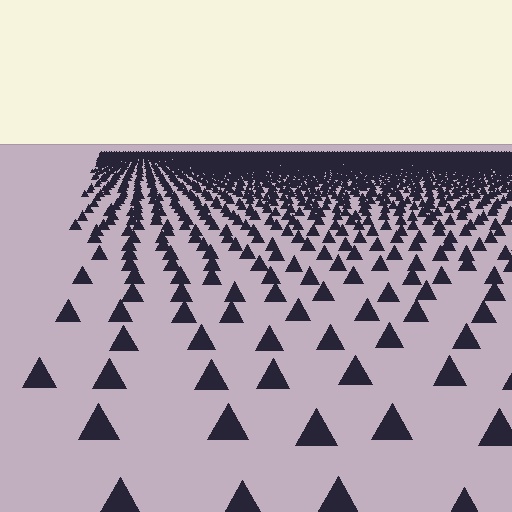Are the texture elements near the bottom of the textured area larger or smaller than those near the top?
Larger. Near the bottom, elements are closer to the viewer and appear at a bigger on-screen size.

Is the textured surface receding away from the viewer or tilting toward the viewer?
The surface is receding away from the viewer. Texture elements get smaller and denser toward the top.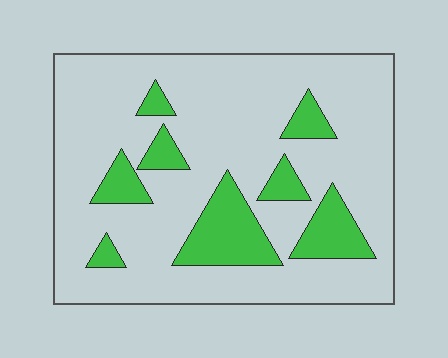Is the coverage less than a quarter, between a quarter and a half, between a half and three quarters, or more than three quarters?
Less than a quarter.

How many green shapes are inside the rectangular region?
8.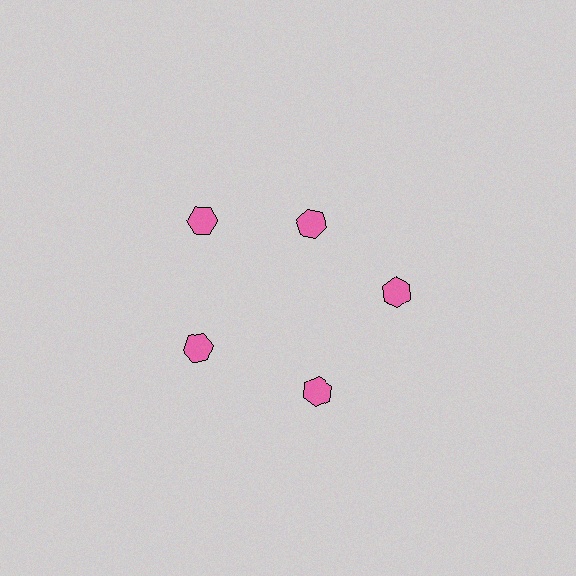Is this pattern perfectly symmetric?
No. The 5 pink hexagons are arranged in a ring, but one element near the 1 o'clock position is pulled inward toward the center, breaking the 5-fold rotational symmetry.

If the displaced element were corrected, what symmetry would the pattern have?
It would have 5-fold rotational symmetry — the pattern would map onto itself every 72 degrees.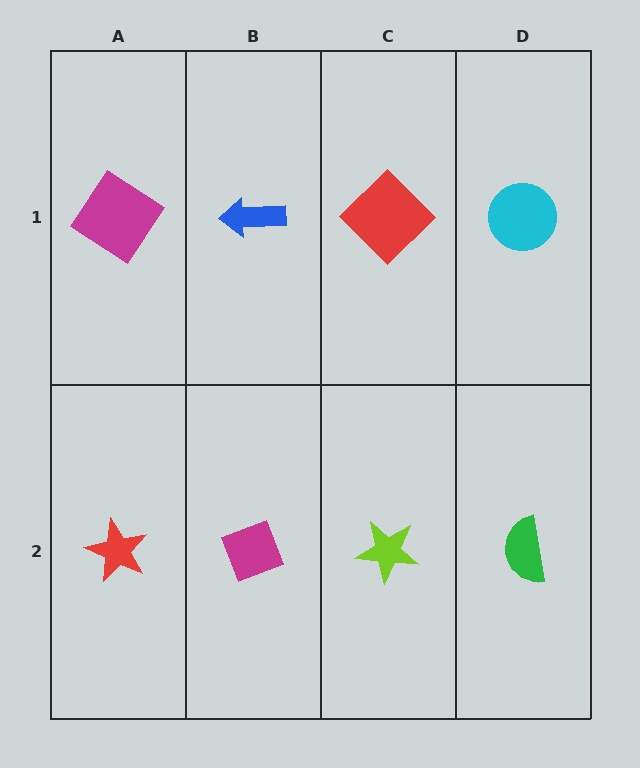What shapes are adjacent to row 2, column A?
A magenta diamond (row 1, column A), a magenta diamond (row 2, column B).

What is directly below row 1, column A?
A red star.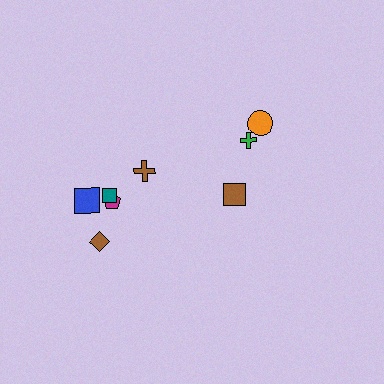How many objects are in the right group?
There are 3 objects.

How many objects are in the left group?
There are 5 objects.